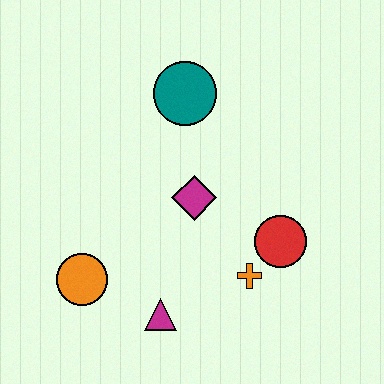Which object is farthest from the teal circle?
The magenta triangle is farthest from the teal circle.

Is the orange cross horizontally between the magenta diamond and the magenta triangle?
No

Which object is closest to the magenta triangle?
The orange circle is closest to the magenta triangle.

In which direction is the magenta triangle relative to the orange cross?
The magenta triangle is to the left of the orange cross.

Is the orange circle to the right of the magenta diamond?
No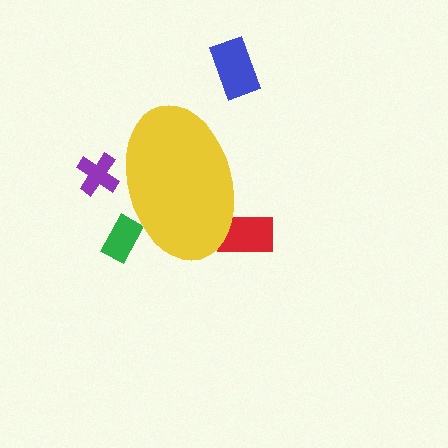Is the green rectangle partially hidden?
Yes, the green rectangle is partially hidden behind the yellow ellipse.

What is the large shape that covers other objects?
A yellow ellipse.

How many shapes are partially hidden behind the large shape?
3 shapes are partially hidden.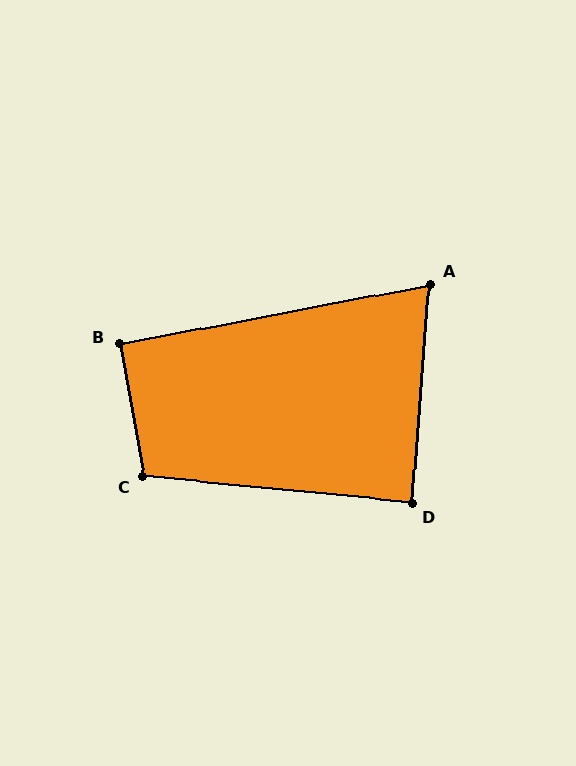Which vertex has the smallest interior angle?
A, at approximately 75 degrees.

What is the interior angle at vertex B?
Approximately 91 degrees (approximately right).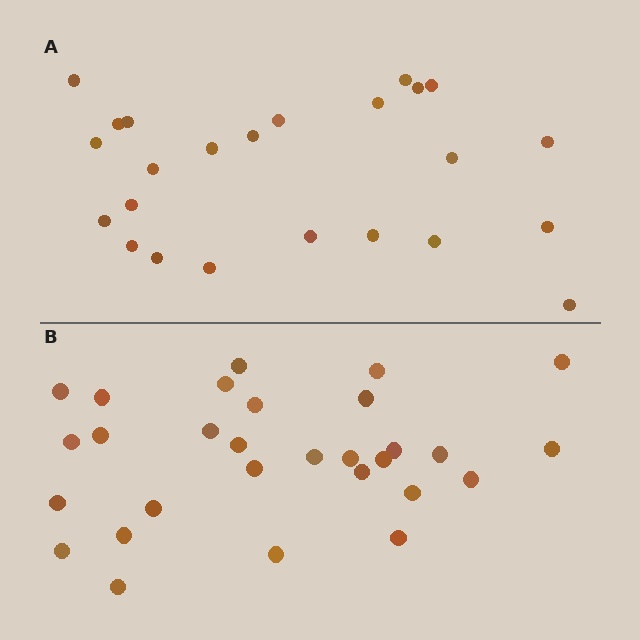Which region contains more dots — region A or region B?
Region B (the bottom region) has more dots.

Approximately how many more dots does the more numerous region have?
Region B has about 5 more dots than region A.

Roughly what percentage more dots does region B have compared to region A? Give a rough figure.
About 20% more.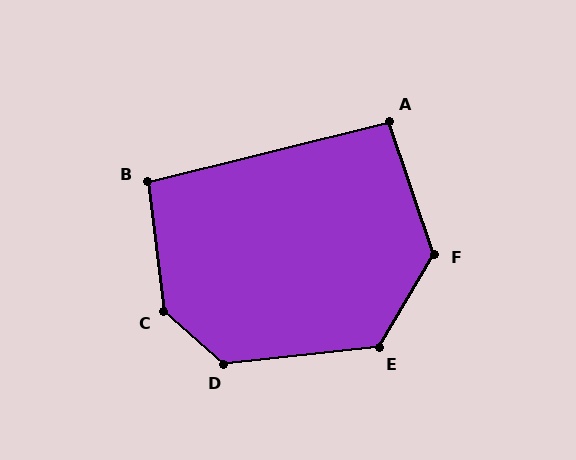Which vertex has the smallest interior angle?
A, at approximately 95 degrees.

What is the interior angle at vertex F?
Approximately 130 degrees (obtuse).